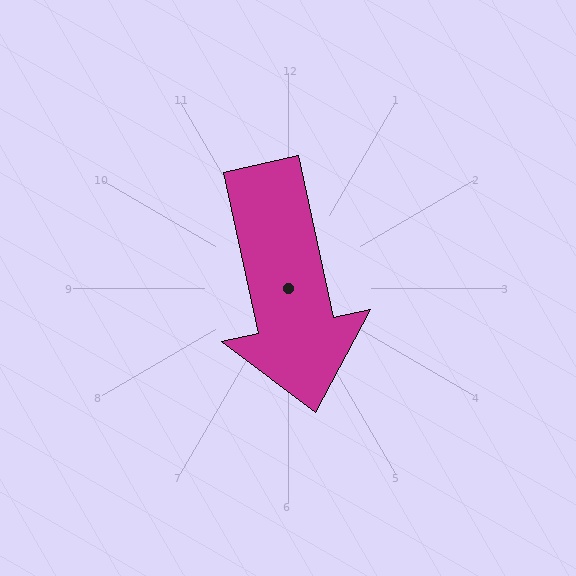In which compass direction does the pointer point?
South.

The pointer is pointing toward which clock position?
Roughly 6 o'clock.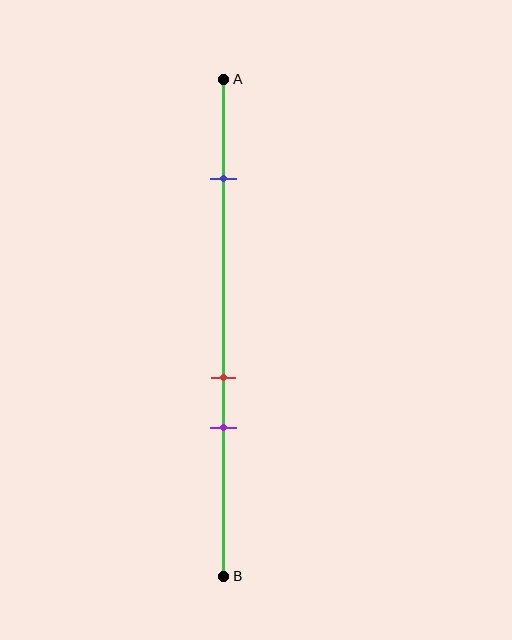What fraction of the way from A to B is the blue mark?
The blue mark is approximately 20% (0.2) of the way from A to B.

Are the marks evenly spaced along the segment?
No, the marks are not evenly spaced.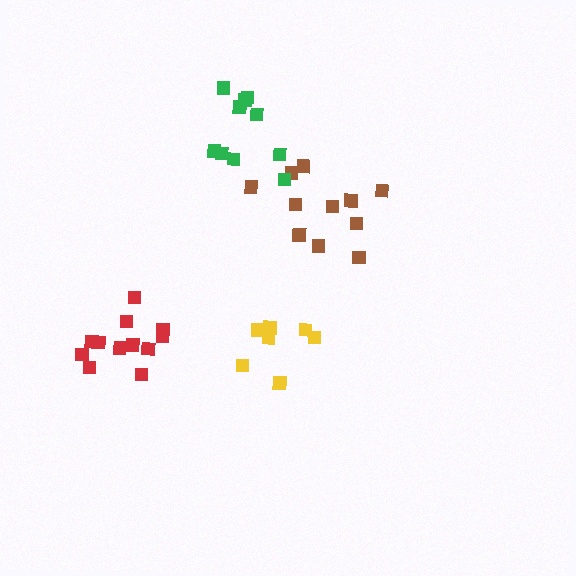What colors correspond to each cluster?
The clusters are colored: yellow, brown, red, green.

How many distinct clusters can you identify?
There are 4 distinct clusters.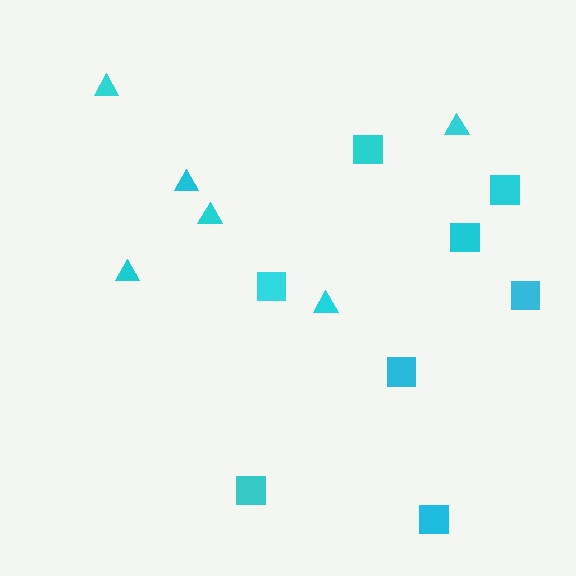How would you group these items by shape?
There are 2 groups: one group of triangles (6) and one group of squares (8).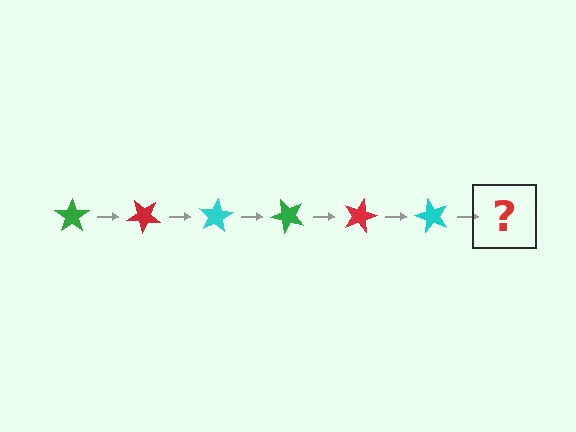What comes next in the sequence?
The next element should be a green star, rotated 240 degrees from the start.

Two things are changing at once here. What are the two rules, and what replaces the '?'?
The two rules are that it rotates 40 degrees each step and the color cycles through green, red, and cyan. The '?' should be a green star, rotated 240 degrees from the start.